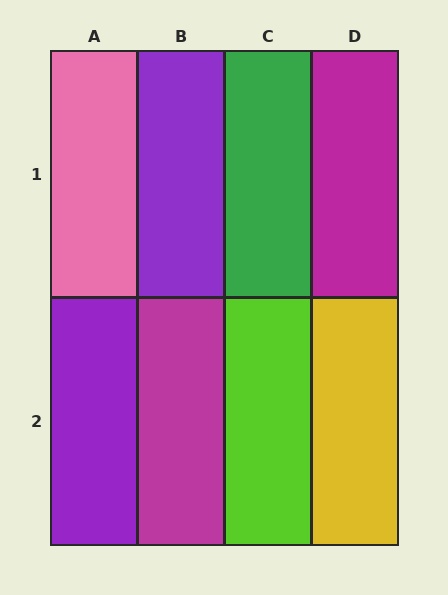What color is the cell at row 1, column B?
Purple.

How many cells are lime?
1 cell is lime.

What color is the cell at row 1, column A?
Pink.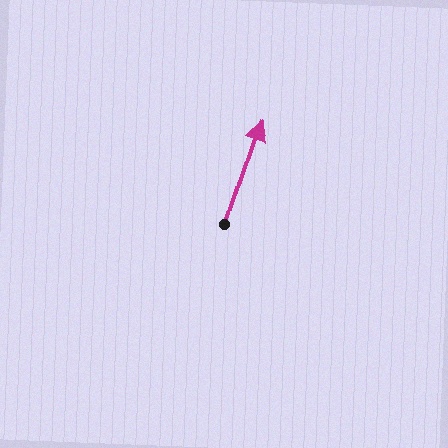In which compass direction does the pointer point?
North.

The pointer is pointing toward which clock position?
Roughly 1 o'clock.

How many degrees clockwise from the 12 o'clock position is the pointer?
Approximately 18 degrees.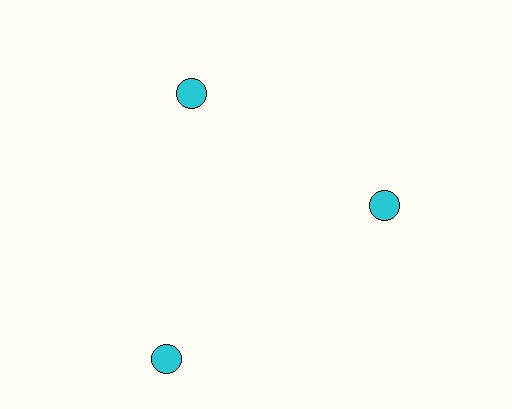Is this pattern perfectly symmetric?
No. The 3 cyan circles are arranged in a ring, but one element near the 7 o'clock position is pushed outward from the center, breaking the 3-fold rotational symmetry.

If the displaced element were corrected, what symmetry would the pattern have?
It would have 3-fold rotational symmetry — the pattern would map onto itself every 120 degrees.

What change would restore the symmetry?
The symmetry would be restored by moving it inward, back onto the ring so that all 3 circles sit at equal angles and equal distance from the center.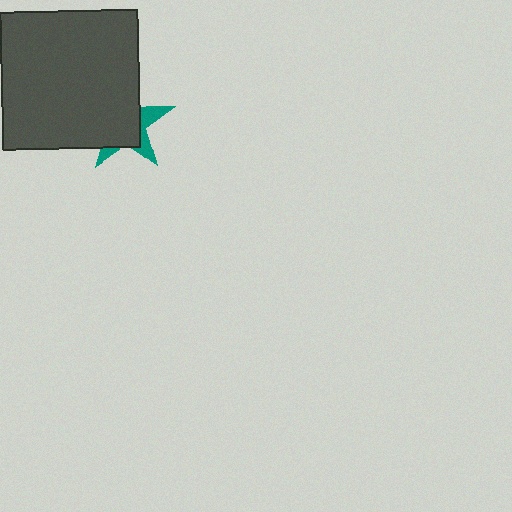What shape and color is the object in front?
The object in front is a dark gray square.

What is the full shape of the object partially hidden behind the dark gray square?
The partially hidden object is a teal star.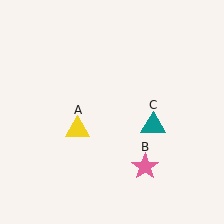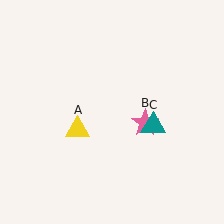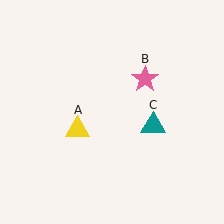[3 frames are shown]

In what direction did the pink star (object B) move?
The pink star (object B) moved up.